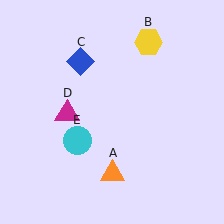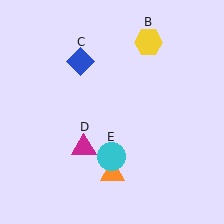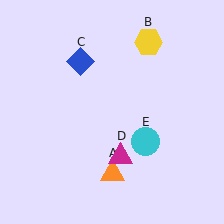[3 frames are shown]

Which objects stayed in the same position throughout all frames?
Orange triangle (object A) and yellow hexagon (object B) and blue diamond (object C) remained stationary.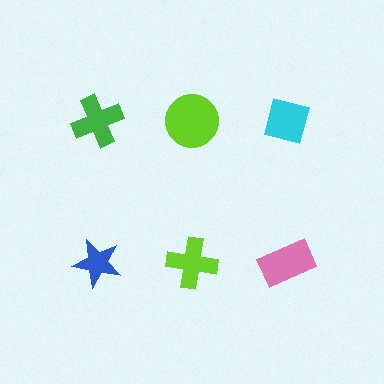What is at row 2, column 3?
A pink rectangle.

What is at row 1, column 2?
A lime circle.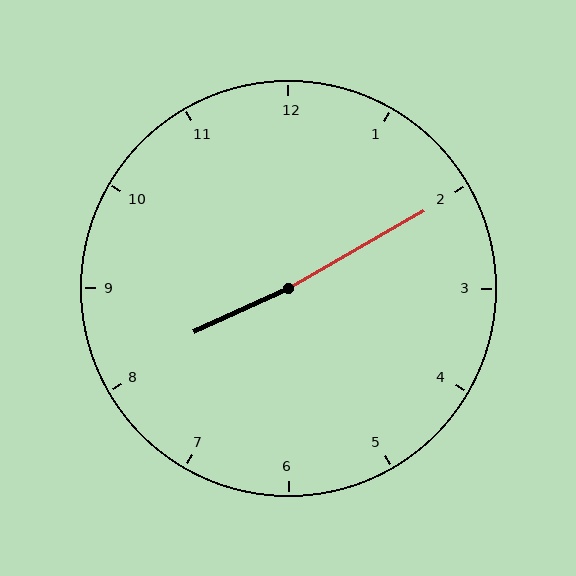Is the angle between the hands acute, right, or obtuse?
It is obtuse.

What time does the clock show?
8:10.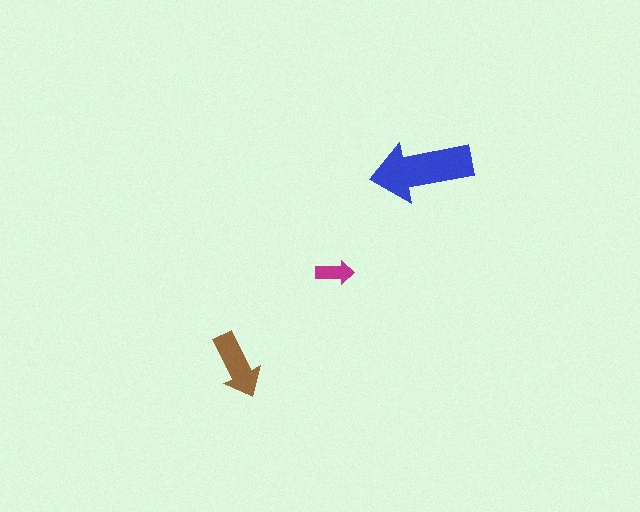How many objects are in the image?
There are 3 objects in the image.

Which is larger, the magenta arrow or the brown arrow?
The brown one.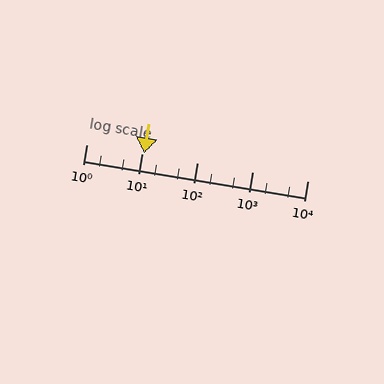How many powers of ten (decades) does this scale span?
The scale spans 4 decades, from 1 to 10000.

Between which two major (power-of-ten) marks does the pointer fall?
The pointer is between 10 and 100.